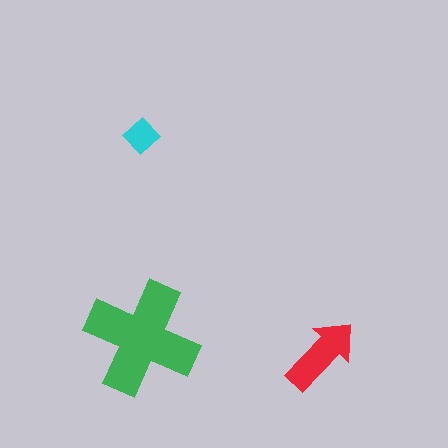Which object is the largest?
The green cross.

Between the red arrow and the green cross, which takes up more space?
The green cross.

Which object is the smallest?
The cyan diamond.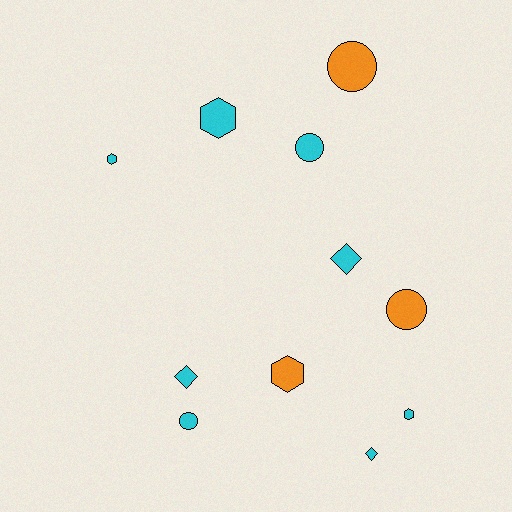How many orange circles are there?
There are 2 orange circles.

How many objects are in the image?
There are 11 objects.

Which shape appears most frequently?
Circle, with 4 objects.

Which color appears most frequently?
Cyan, with 8 objects.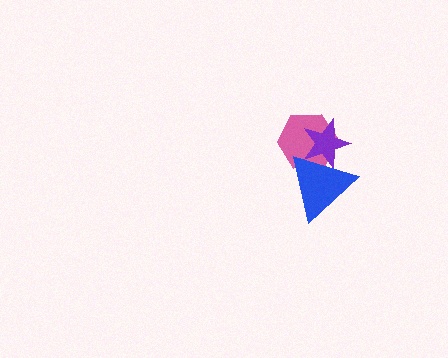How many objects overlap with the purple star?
2 objects overlap with the purple star.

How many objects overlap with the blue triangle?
2 objects overlap with the blue triangle.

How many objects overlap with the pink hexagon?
2 objects overlap with the pink hexagon.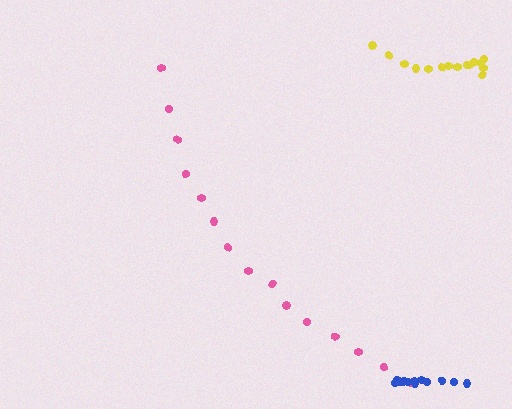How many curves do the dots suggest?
There are 3 distinct paths.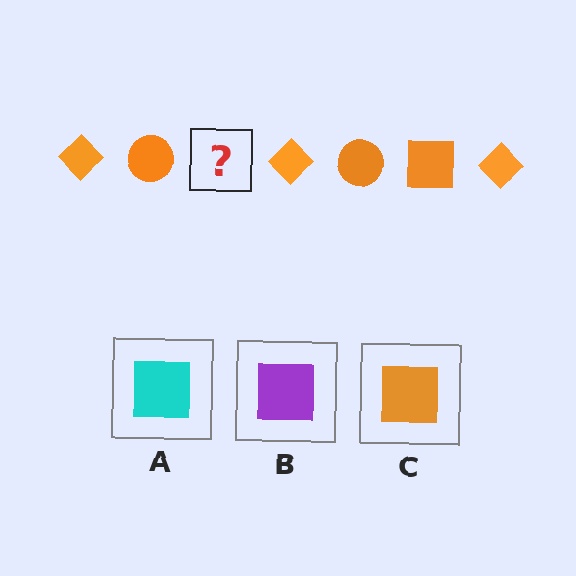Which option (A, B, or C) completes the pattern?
C.